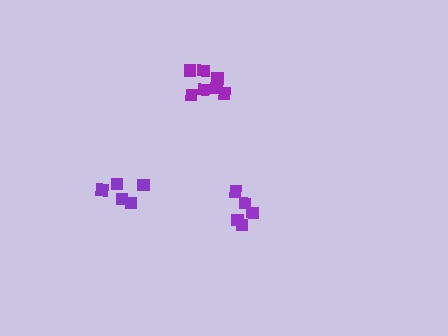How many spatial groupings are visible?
There are 3 spatial groupings.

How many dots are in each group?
Group 1: 5 dots, Group 2: 5 dots, Group 3: 7 dots (17 total).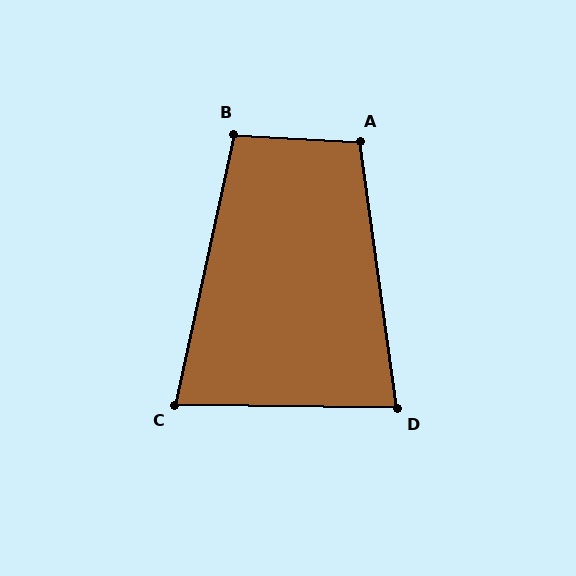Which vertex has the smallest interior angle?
C, at approximately 79 degrees.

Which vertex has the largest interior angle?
A, at approximately 101 degrees.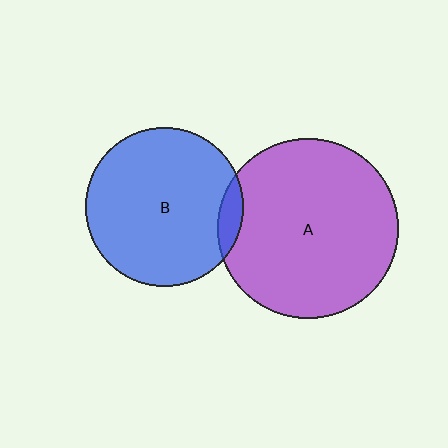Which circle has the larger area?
Circle A (purple).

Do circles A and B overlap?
Yes.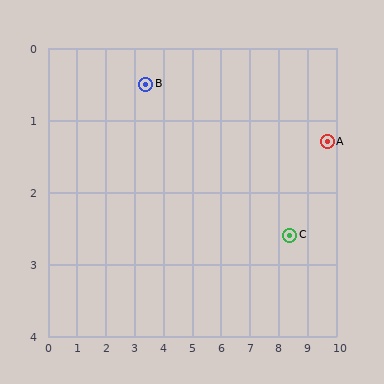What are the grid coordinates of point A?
Point A is at approximately (9.7, 1.3).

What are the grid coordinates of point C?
Point C is at approximately (8.4, 2.6).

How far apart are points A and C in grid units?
Points A and C are about 1.8 grid units apart.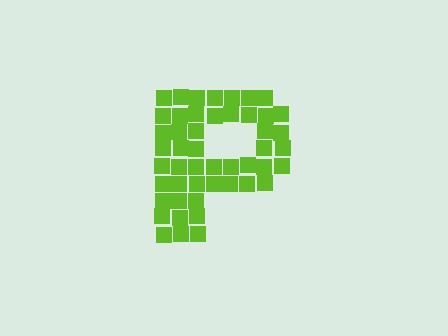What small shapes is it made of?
It is made of small squares.